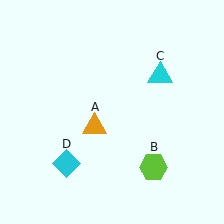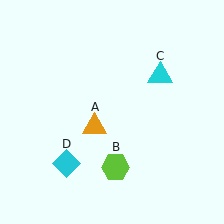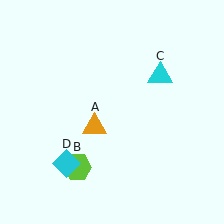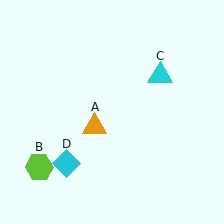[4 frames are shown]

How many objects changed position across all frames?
1 object changed position: lime hexagon (object B).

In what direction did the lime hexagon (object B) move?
The lime hexagon (object B) moved left.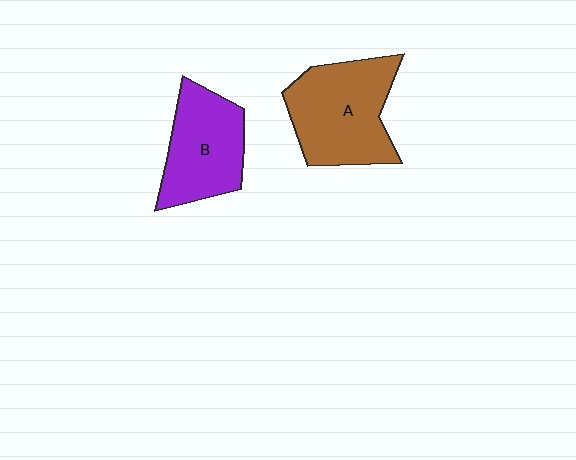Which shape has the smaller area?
Shape B (purple).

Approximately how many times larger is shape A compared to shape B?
Approximately 1.2 times.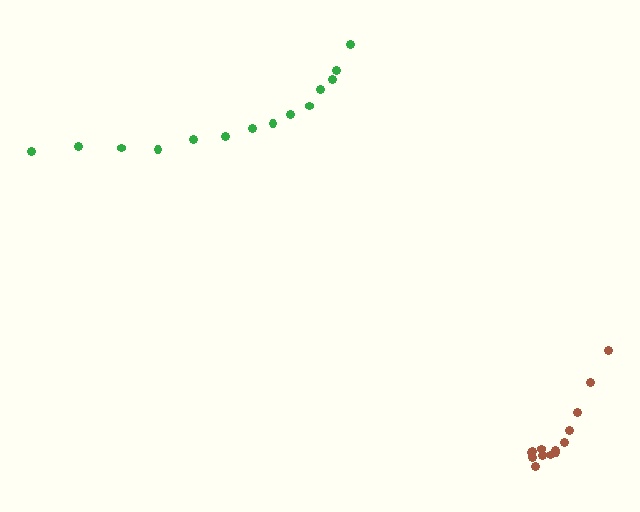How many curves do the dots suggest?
There are 2 distinct paths.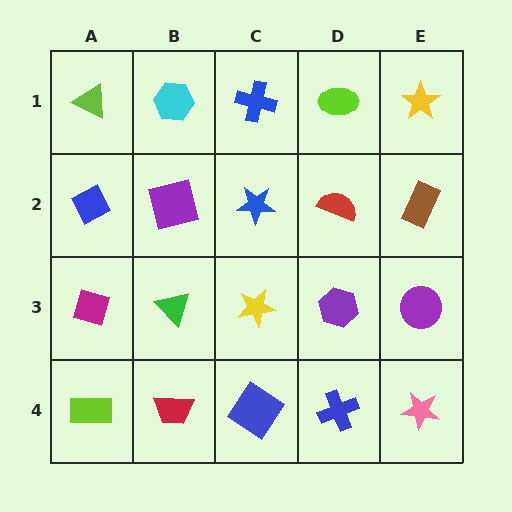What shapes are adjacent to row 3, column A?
A blue diamond (row 2, column A), a lime rectangle (row 4, column A), a green triangle (row 3, column B).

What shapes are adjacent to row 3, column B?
A purple square (row 2, column B), a red trapezoid (row 4, column B), a magenta diamond (row 3, column A), a yellow star (row 3, column C).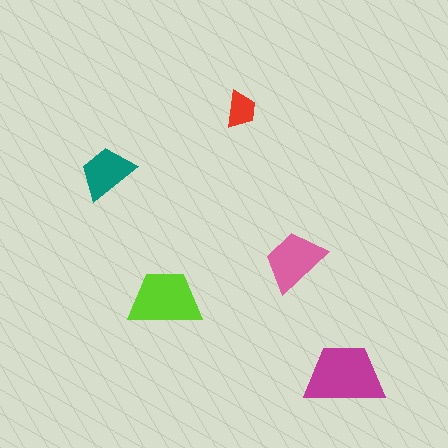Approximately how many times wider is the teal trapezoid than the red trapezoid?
About 1.5 times wider.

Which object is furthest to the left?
The teal trapezoid is leftmost.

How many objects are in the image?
There are 5 objects in the image.